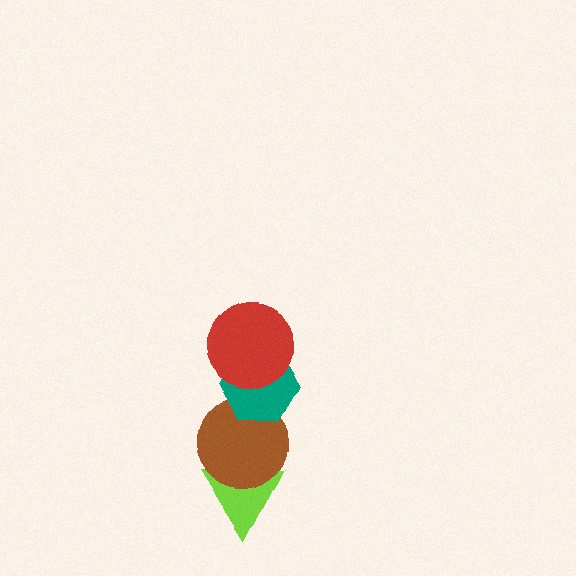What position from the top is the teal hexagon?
The teal hexagon is 2nd from the top.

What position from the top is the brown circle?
The brown circle is 3rd from the top.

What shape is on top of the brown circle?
The teal hexagon is on top of the brown circle.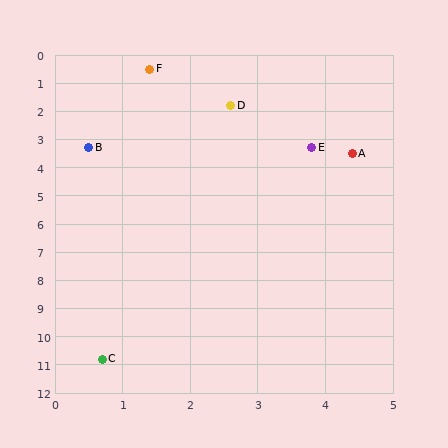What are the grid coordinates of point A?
Point A is at approximately (4.4, 3.5).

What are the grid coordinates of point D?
Point D is at approximately (2.6, 1.8).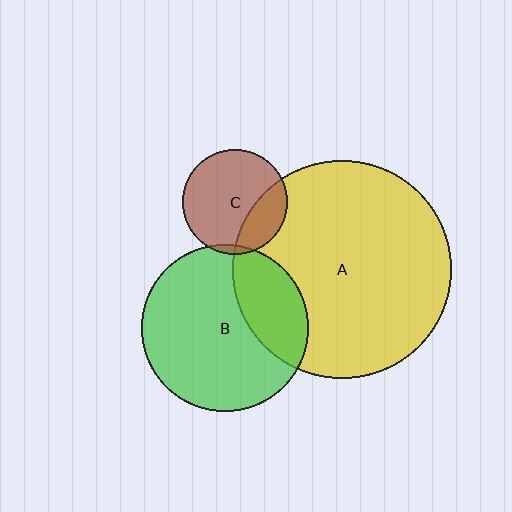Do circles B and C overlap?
Yes.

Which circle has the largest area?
Circle A (yellow).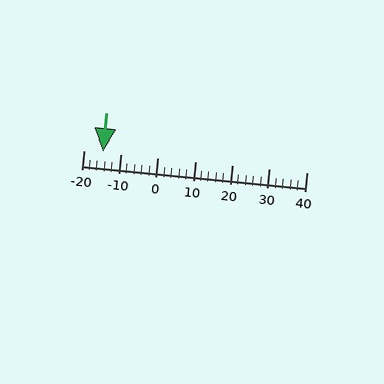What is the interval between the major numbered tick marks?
The major tick marks are spaced 10 units apart.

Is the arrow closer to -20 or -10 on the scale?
The arrow is closer to -10.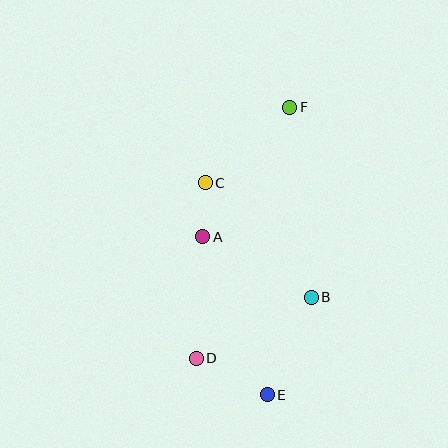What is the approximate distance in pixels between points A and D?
The distance between A and D is approximately 121 pixels.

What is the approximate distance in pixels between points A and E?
The distance between A and E is approximately 170 pixels.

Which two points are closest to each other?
Points A and C are closest to each other.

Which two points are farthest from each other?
Points E and F are farthest from each other.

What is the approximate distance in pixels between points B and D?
The distance between B and D is approximately 130 pixels.